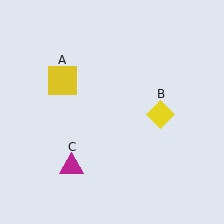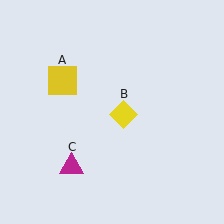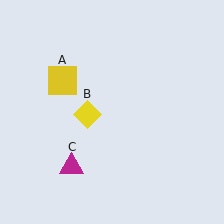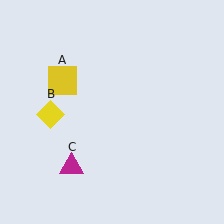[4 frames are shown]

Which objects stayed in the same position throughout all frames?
Yellow square (object A) and magenta triangle (object C) remained stationary.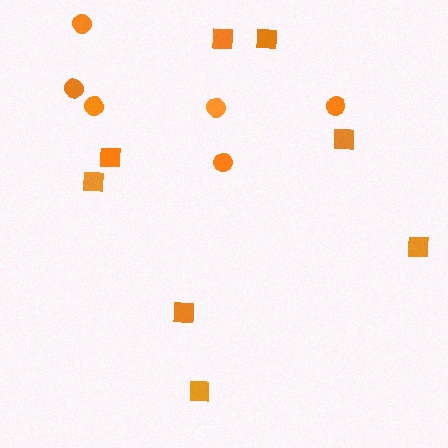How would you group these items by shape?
There are 2 groups: one group of squares (8) and one group of circles (6).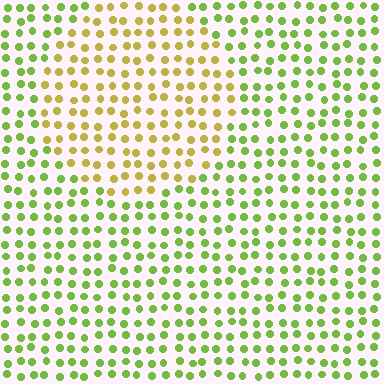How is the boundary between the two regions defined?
The boundary is defined purely by a slight shift in hue (about 41 degrees). Spacing, size, and orientation are identical on both sides.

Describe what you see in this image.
The image is filled with small lime elements in a uniform arrangement. A circle-shaped region is visible where the elements are tinted to a slightly different hue, forming a subtle color boundary.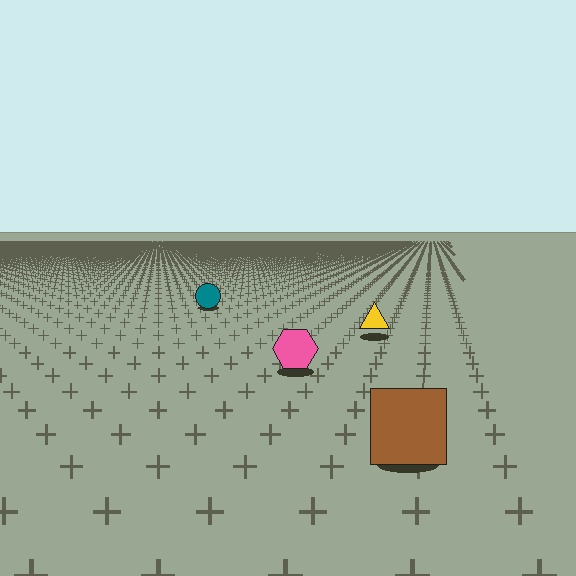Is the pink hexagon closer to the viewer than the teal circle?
Yes. The pink hexagon is closer — you can tell from the texture gradient: the ground texture is coarser near it.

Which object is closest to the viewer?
The brown square is closest. The texture marks near it are larger and more spread out.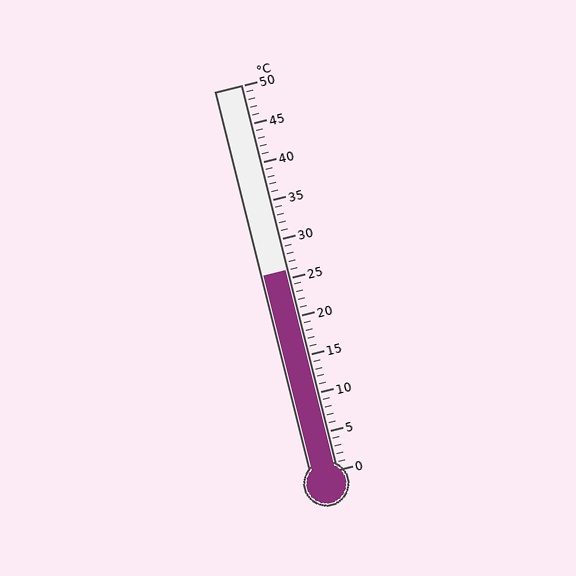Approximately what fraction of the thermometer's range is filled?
The thermometer is filled to approximately 50% of its range.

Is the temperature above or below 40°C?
The temperature is below 40°C.